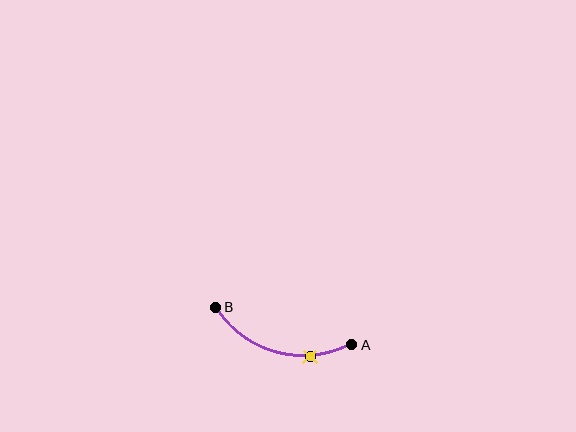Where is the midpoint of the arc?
The arc midpoint is the point on the curve farthest from the straight line joining A and B. It sits below that line.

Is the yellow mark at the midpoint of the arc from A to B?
No. The yellow mark lies on the arc but is closer to endpoint A. The arc midpoint would be at the point on the curve equidistant along the arc from both A and B.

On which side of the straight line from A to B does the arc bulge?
The arc bulges below the straight line connecting A and B.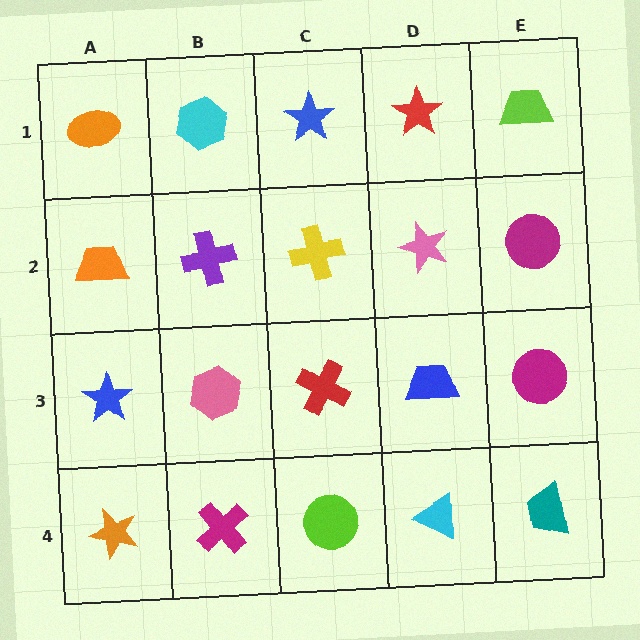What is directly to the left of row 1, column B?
An orange ellipse.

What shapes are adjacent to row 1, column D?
A pink star (row 2, column D), a blue star (row 1, column C), a lime trapezoid (row 1, column E).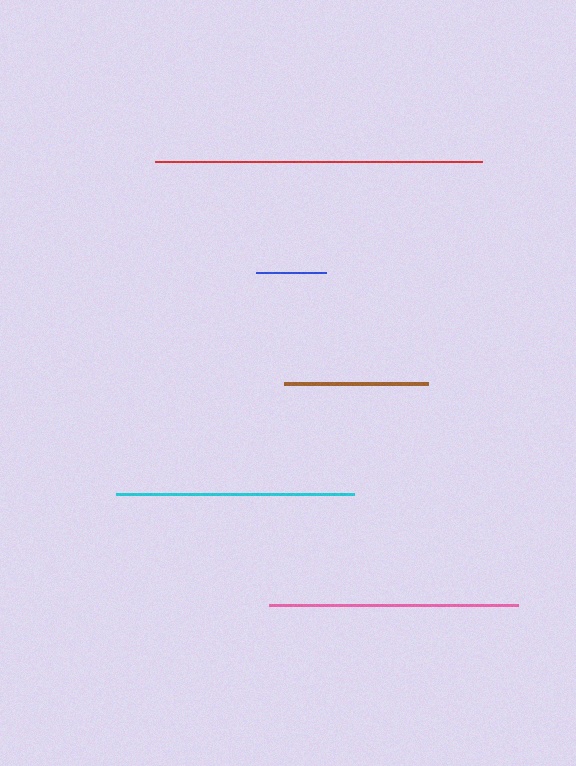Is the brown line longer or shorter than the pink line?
The pink line is longer than the brown line.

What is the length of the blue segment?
The blue segment is approximately 70 pixels long.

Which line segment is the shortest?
The blue line is the shortest at approximately 70 pixels.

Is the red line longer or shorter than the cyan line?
The red line is longer than the cyan line.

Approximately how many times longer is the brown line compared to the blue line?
The brown line is approximately 2.1 times the length of the blue line.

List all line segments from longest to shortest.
From longest to shortest: red, pink, cyan, brown, blue.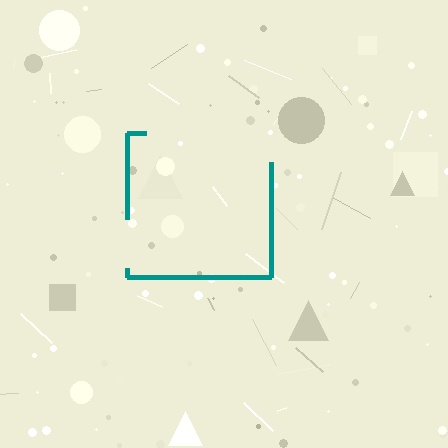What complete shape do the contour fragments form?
The contour fragments form a square.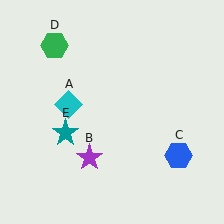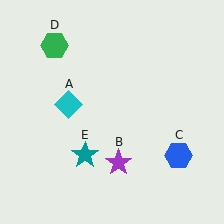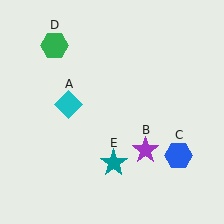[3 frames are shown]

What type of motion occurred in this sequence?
The purple star (object B), teal star (object E) rotated counterclockwise around the center of the scene.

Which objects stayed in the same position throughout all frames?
Cyan diamond (object A) and blue hexagon (object C) and green hexagon (object D) remained stationary.